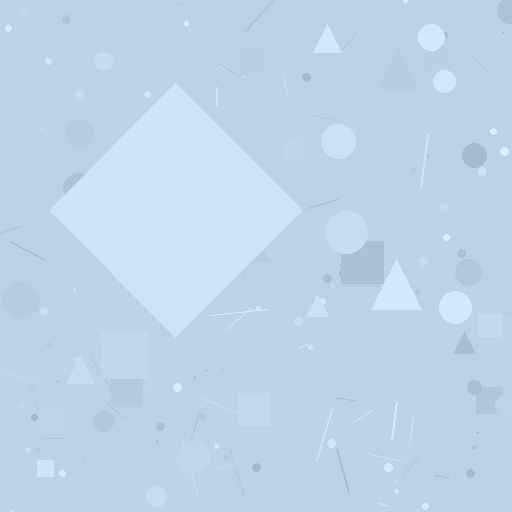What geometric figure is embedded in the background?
A diamond is embedded in the background.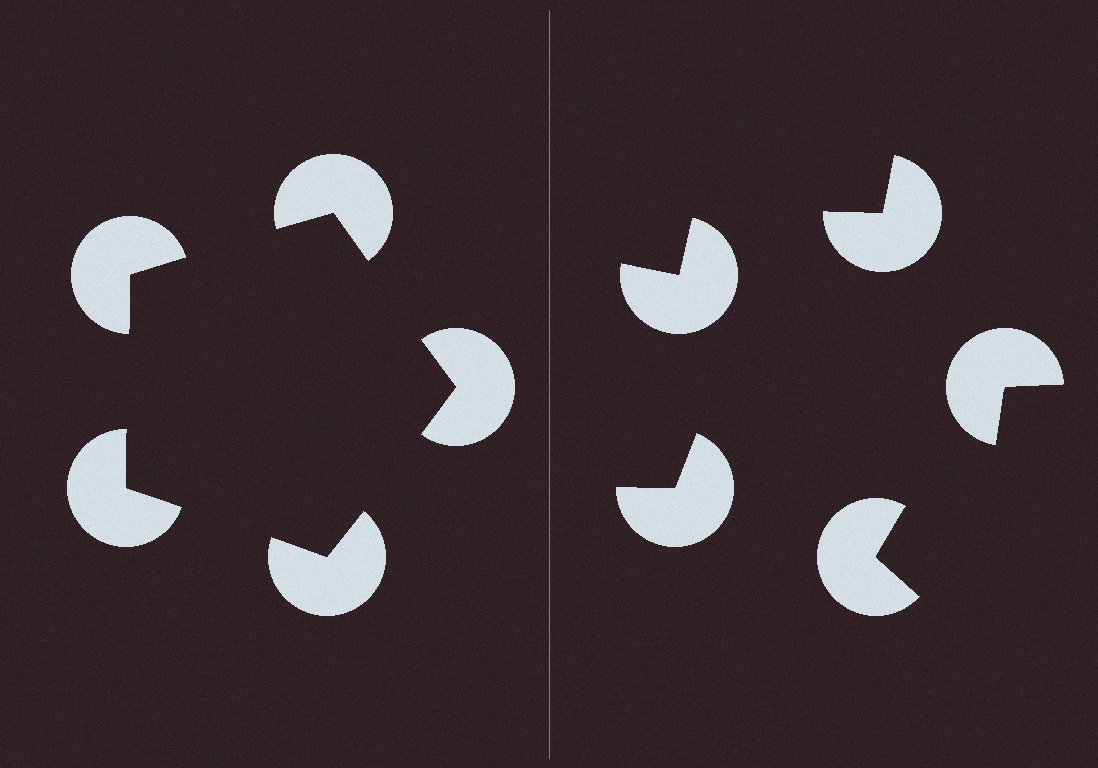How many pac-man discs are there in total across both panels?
10 — 5 on each side.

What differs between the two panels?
The pac-man discs are positioned identically on both sides; only the wedge orientations differ. On the left they align to a pentagon; on the right they are misaligned.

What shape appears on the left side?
An illusory pentagon.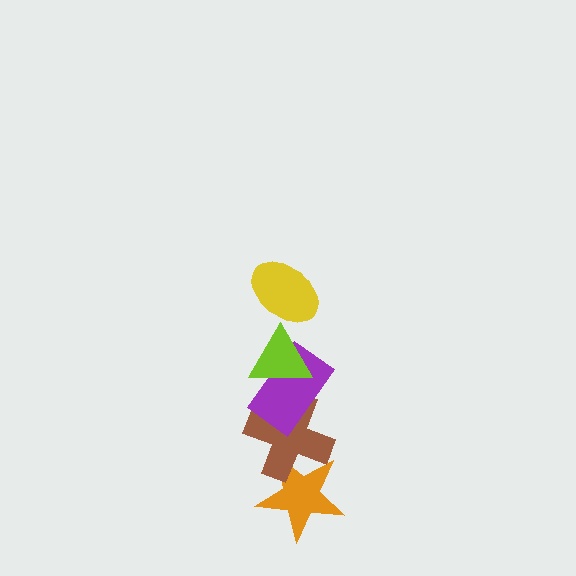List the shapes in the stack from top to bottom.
From top to bottom: the yellow ellipse, the lime triangle, the purple rectangle, the brown cross, the orange star.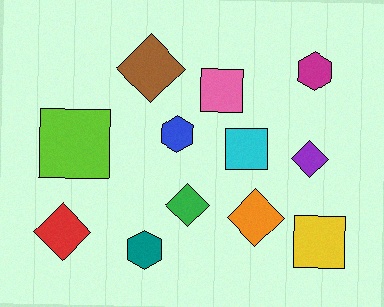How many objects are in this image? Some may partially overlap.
There are 12 objects.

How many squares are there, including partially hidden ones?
There are 4 squares.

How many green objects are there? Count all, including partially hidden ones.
There is 1 green object.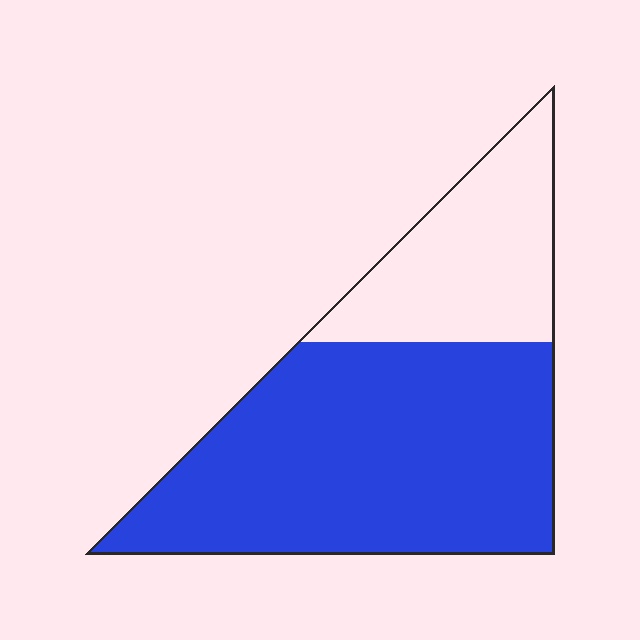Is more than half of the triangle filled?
Yes.